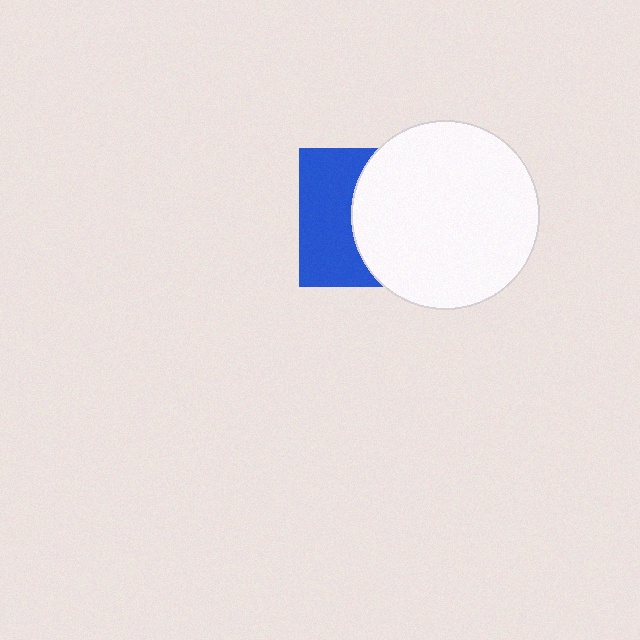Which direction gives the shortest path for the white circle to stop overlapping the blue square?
Moving right gives the shortest separation.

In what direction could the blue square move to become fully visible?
The blue square could move left. That would shift it out from behind the white circle entirely.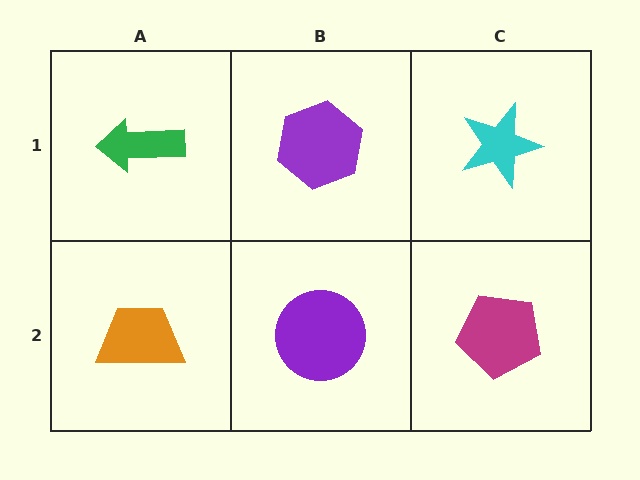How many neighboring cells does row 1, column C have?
2.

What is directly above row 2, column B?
A purple hexagon.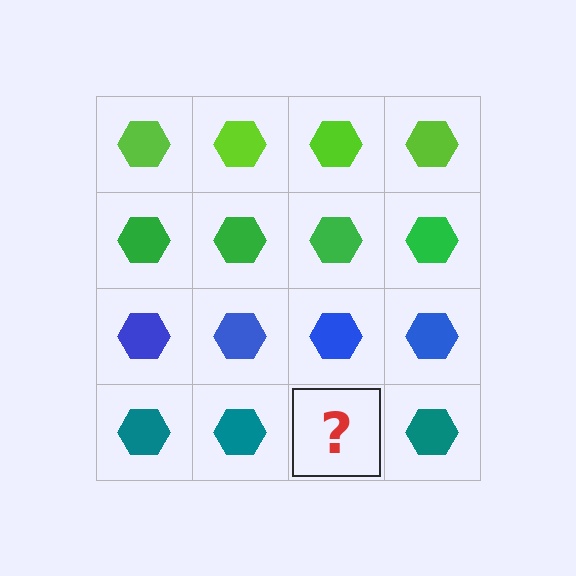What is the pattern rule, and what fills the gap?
The rule is that each row has a consistent color. The gap should be filled with a teal hexagon.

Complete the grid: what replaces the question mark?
The question mark should be replaced with a teal hexagon.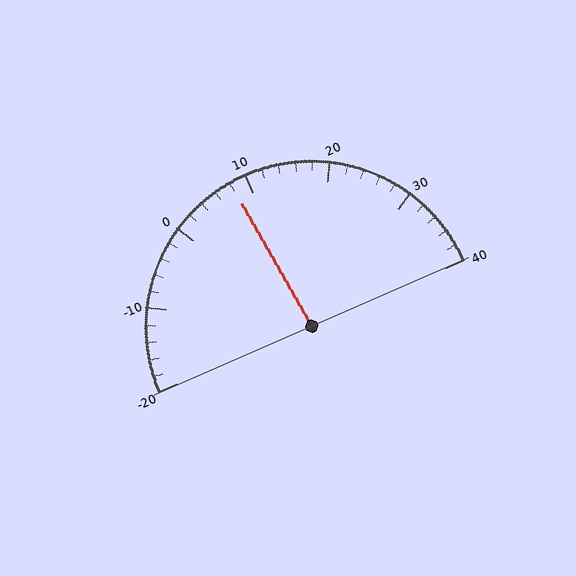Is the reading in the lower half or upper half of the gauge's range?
The reading is in the lower half of the range (-20 to 40).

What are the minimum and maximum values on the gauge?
The gauge ranges from -20 to 40.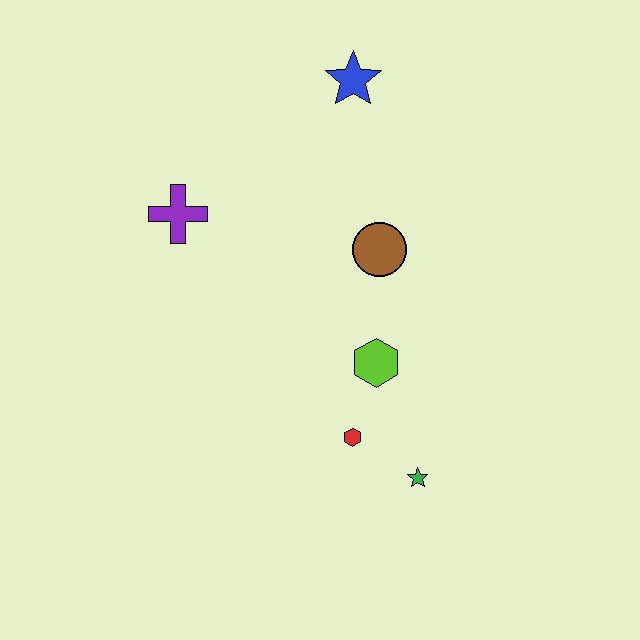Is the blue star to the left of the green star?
Yes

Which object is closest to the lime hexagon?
The red hexagon is closest to the lime hexagon.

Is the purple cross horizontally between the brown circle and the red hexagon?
No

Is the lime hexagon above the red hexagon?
Yes